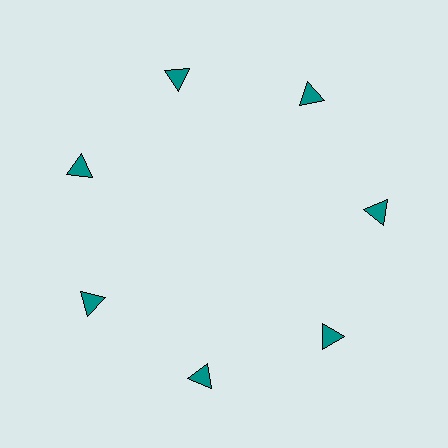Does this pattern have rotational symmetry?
Yes, this pattern has 7-fold rotational symmetry. It looks the same after rotating 51 degrees around the center.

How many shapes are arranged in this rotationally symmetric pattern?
There are 7 shapes, arranged in 7 groups of 1.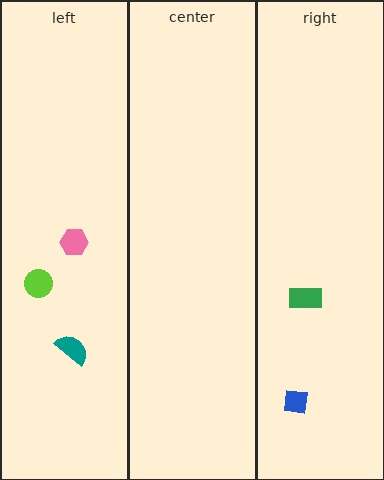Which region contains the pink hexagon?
The left region.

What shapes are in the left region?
The pink hexagon, the teal semicircle, the lime circle.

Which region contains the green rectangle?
The right region.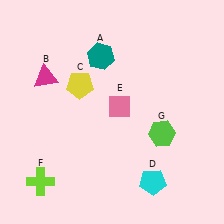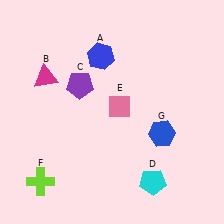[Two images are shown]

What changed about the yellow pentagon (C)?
In Image 1, C is yellow. In Image 2, it changed to purple.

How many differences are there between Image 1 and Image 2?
There are 3 differences between the two images.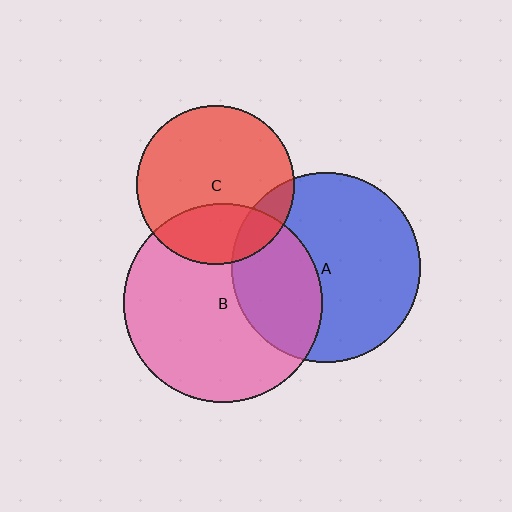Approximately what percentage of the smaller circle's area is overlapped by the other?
Approximately 35%.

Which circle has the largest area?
Circle B (pink).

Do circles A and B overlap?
Yes.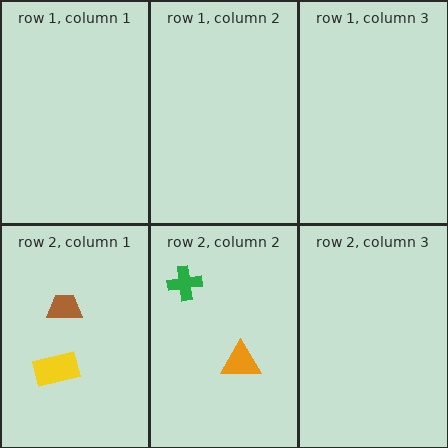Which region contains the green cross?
The row 2, column 2 region.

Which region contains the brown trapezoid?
The row 2, column 1 region.